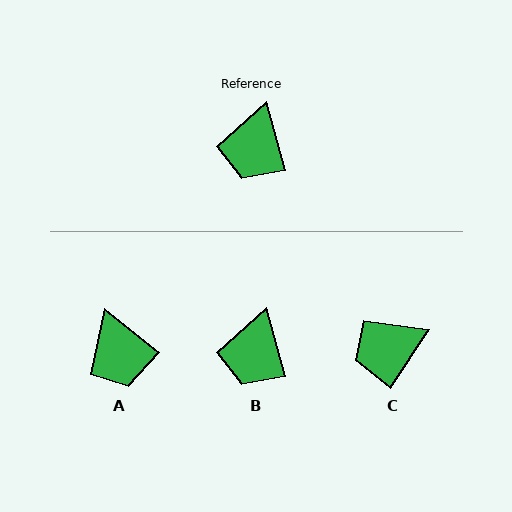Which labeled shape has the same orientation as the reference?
B.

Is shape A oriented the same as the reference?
No, it is off by about 36 degrees.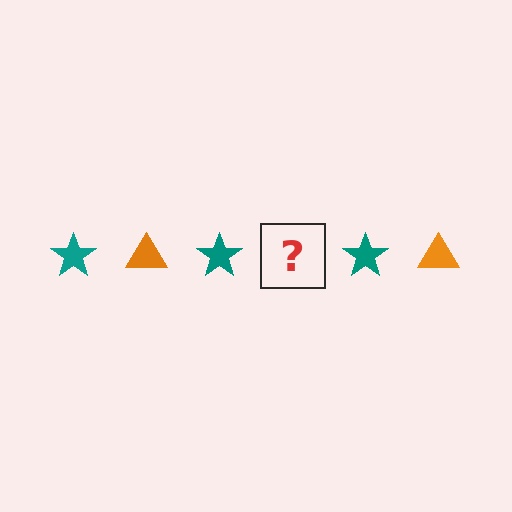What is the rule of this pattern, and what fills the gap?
The rule is that the pattern alternates between teal star and orange triangle. The gap should be filled with an orange triangle.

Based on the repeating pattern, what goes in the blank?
The blank should be an orange triangle.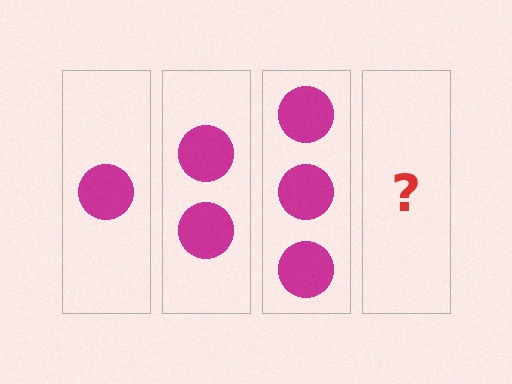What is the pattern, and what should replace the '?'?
The pattern is that each step adds one more circle. The '?' should be 4 circles.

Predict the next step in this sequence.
The next step is 4 circles.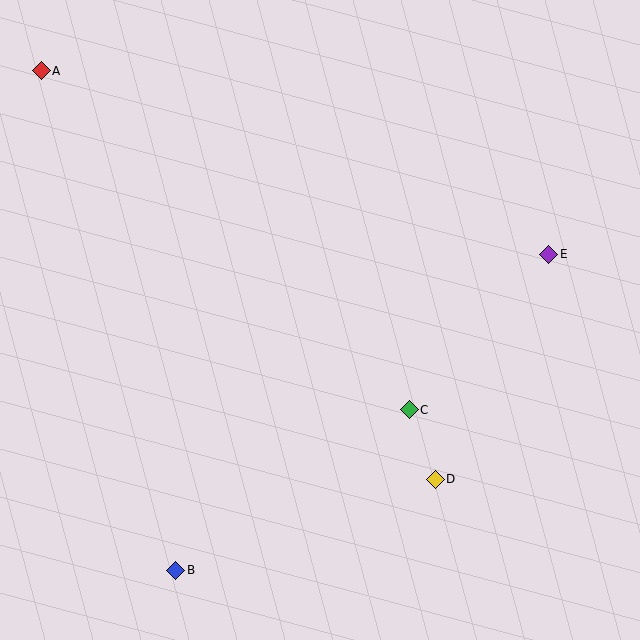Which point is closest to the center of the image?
Point C at (409, 410) is closest to the center.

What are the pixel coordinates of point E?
Point E is at (549, 254).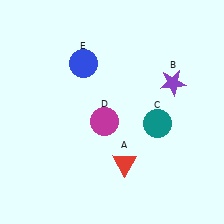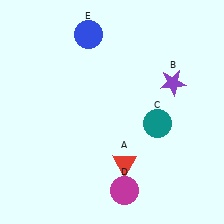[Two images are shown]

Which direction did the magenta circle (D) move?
The magenta circle (D) moved down.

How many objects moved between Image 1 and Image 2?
2 objects moved between the two images.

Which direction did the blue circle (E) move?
The blue circle (E) moved up.